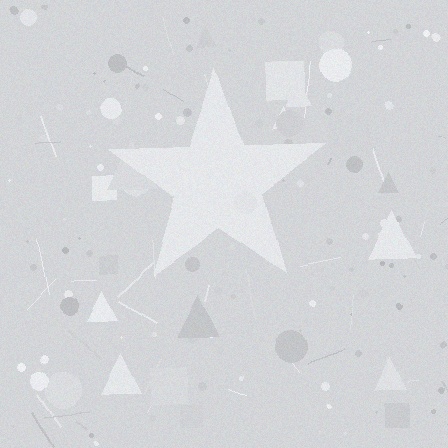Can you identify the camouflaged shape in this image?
The camouflaged shape is a star.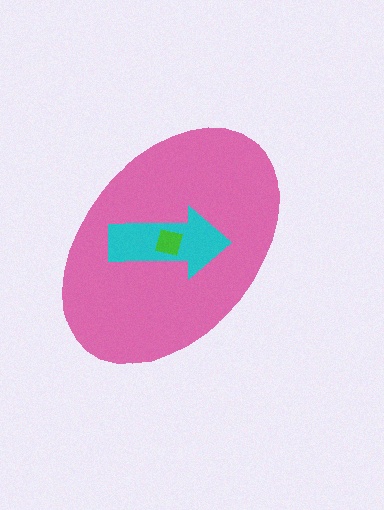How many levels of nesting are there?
3.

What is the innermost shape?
The green square.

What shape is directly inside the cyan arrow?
The green square.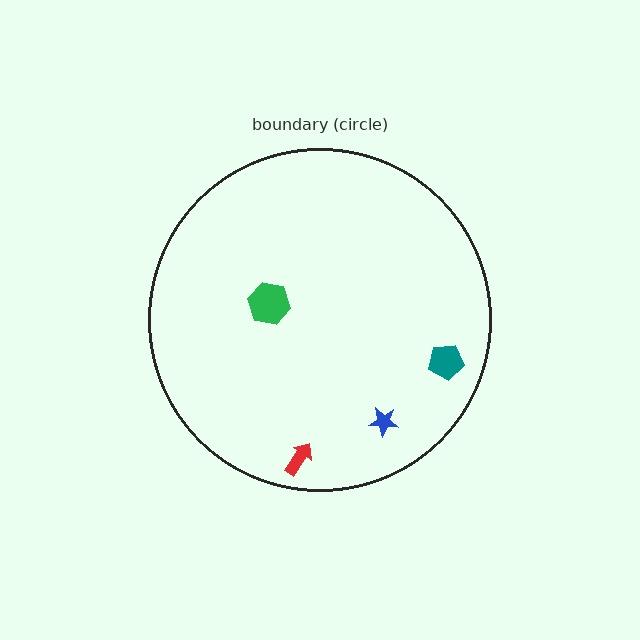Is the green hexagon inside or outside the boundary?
Inside.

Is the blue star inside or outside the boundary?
Inside.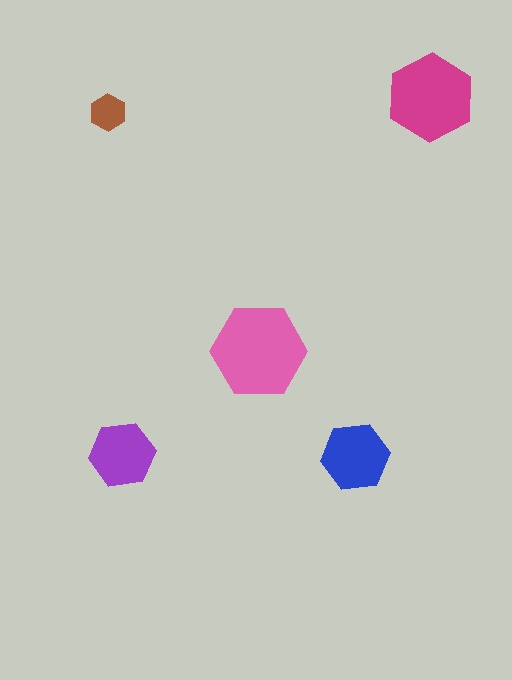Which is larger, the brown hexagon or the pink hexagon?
The pink one.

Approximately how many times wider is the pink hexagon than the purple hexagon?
About 1.5 times wider.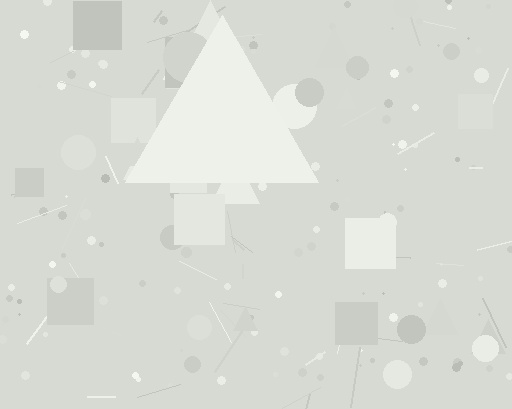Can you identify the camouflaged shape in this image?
The camouflaged shape is a triangle.